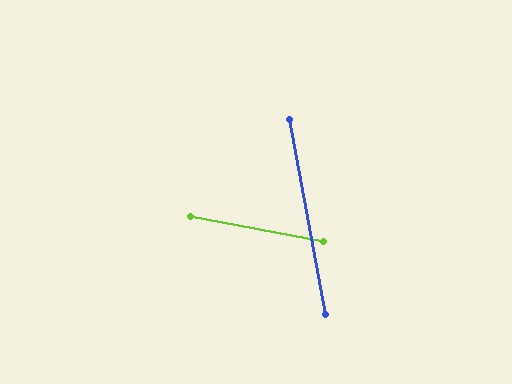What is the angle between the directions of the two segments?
Approximately 69 degrees.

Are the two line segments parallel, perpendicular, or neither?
Neither parallel nor perpendicular — they differ by about 69°.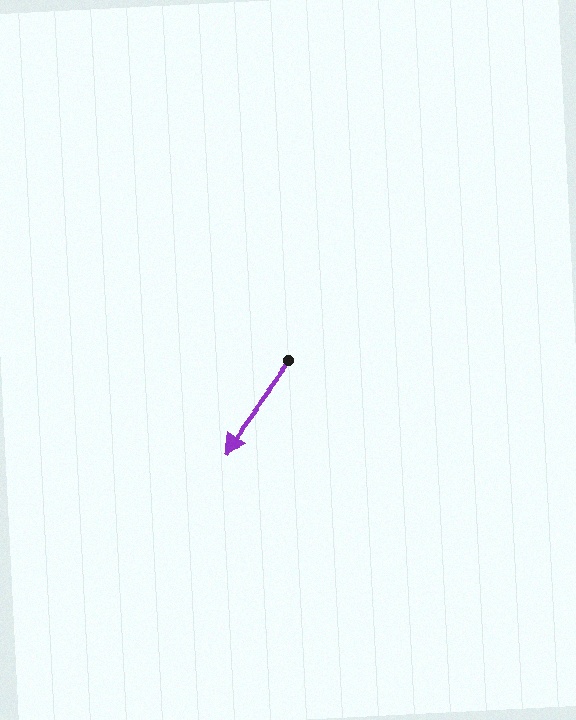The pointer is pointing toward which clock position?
Roughly 7 o'clock.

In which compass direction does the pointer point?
Southwest.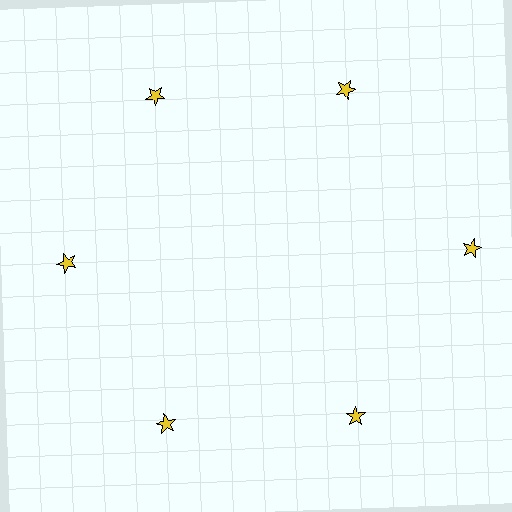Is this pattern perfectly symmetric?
No. The 6 yellow stars are arranged in a ring, but one element near the 3 o'clock position is pushed outward from the center, breaking the 6-fold rotational symmetry.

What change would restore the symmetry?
The symmetry would be restored by moving it inward, back onto the ring so that all 6 stars sit at equal angles and equal distance from the center.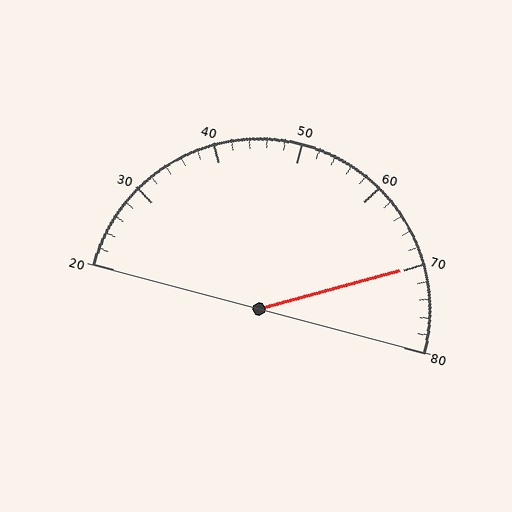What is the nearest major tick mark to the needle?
The nearest major tick mark is 70.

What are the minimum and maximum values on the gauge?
The gauge ranges from 20 to 80.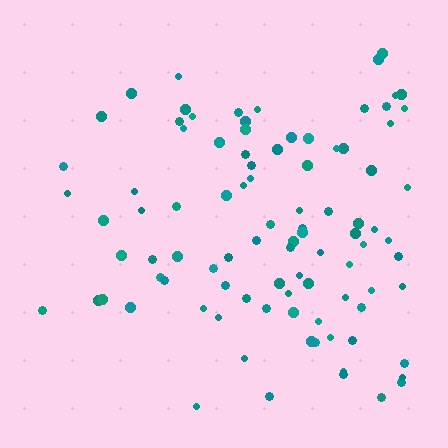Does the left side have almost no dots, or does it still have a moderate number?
Still a moderate number, just noticeably fewer than the right.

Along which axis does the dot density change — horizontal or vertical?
Horizontal.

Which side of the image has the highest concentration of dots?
The right.